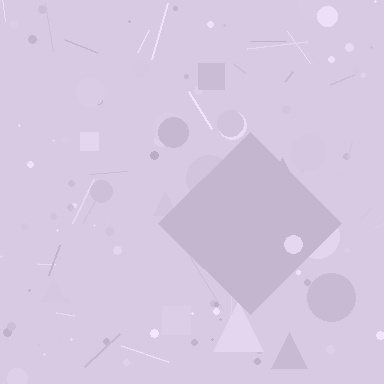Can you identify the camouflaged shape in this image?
The camouflaged shape is a diamond.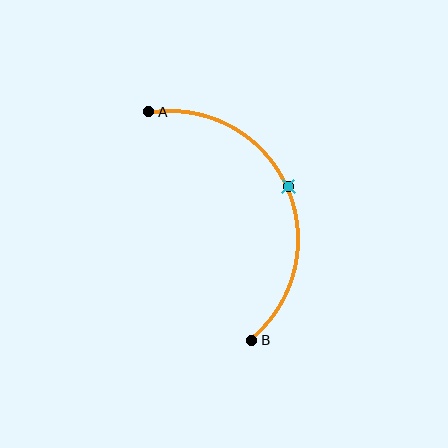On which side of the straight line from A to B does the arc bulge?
The arc bulges to the right of the straight line connecting A and B.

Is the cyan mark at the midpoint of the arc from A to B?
Yes. The cyan mark lies on the arc at equal arc-length from both A and B — it is the arc midpoint.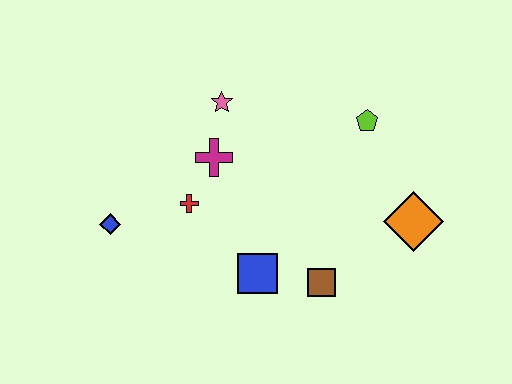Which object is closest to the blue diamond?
The red cross is closest to the blue diamond.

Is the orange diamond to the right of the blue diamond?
Yes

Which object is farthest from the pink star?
The orange diamond is farthest from the pink star.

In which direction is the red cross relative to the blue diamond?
The red cross is to the right of the blue diamond.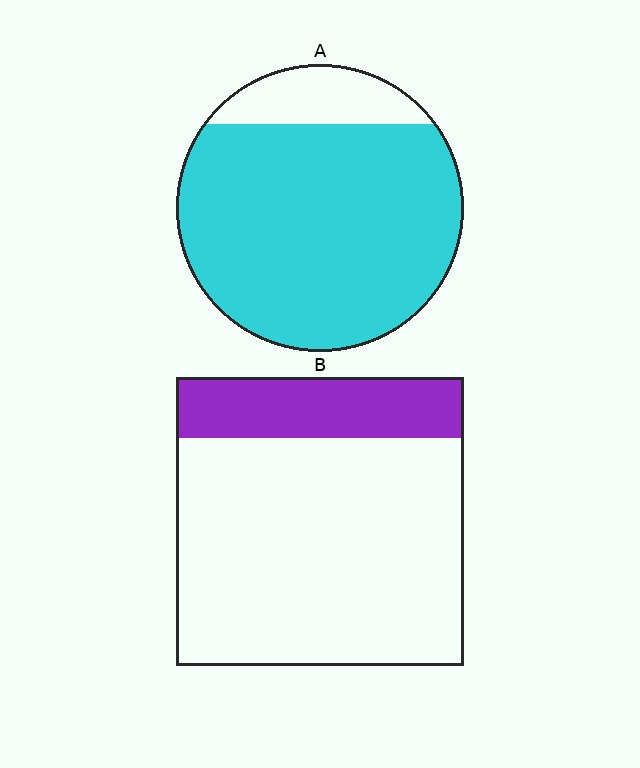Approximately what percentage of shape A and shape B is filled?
A is approximately 85% and B is approximately 20%.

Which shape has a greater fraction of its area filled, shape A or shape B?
Shape A.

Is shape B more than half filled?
No.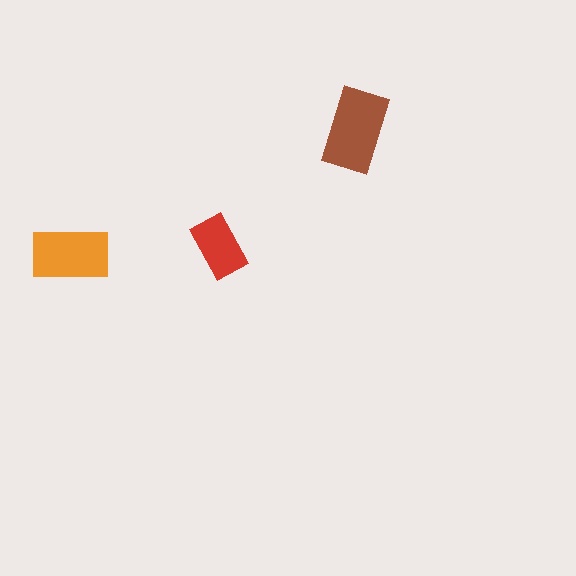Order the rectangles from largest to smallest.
the brown one, the orange one, the red one.